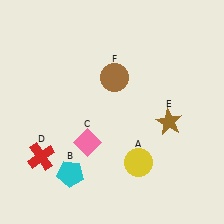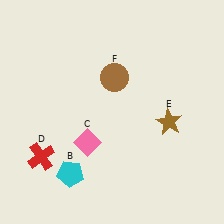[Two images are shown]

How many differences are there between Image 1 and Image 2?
There is 1 difference between the two images.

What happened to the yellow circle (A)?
The yellow circle (A) was removed in Image 2. It was in the bottom-right area of Image 1.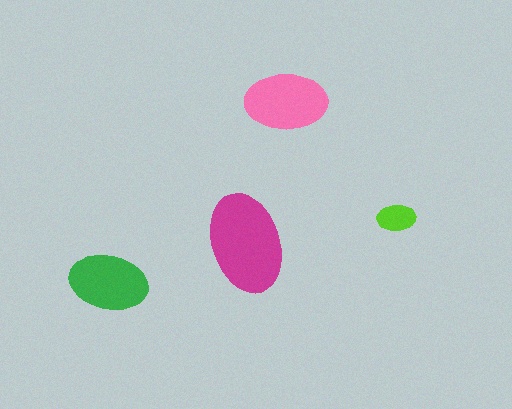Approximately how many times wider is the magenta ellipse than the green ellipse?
About 1.5 times wider.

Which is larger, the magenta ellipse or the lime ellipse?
The magenta one.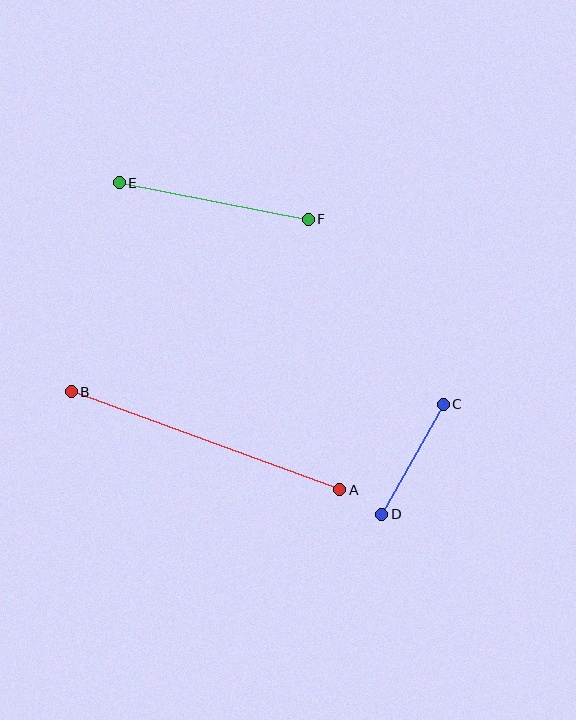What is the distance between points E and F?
The distance is approximately 192 pixels.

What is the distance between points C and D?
The distance is approximately 126 pixels.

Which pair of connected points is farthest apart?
Points A and B are farthest apart.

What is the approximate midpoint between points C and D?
The midpoint is at approximately (413, 459) pixels.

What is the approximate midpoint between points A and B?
The midpoint is at approximately (206, 441) pixels.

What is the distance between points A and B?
The distance is approximately 285 pixels.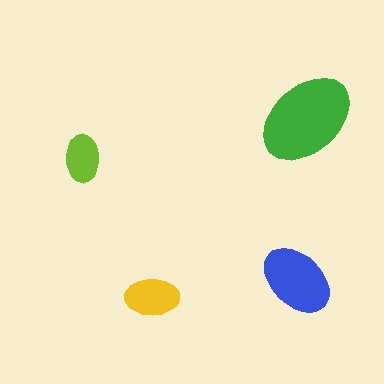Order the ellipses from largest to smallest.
the green one, the blue one, the yellow one, the lime one.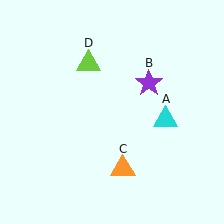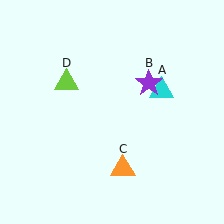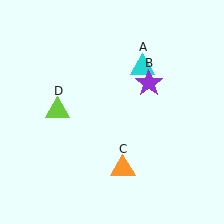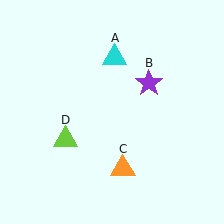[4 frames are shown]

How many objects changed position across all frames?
2 objects changed position: cyan triangle (object A), lime triangle (object D).